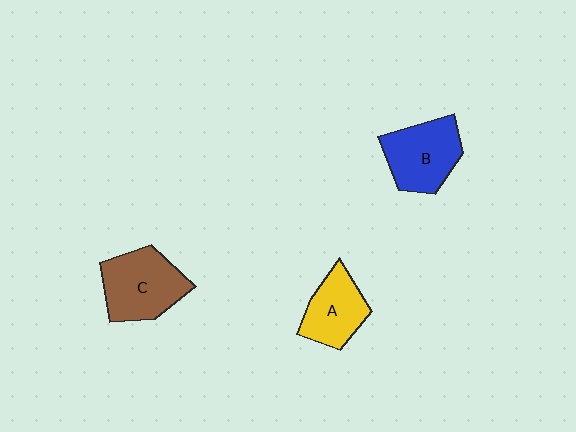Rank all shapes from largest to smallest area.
From largest to smallest: C (brown), B (blue), A (yellow).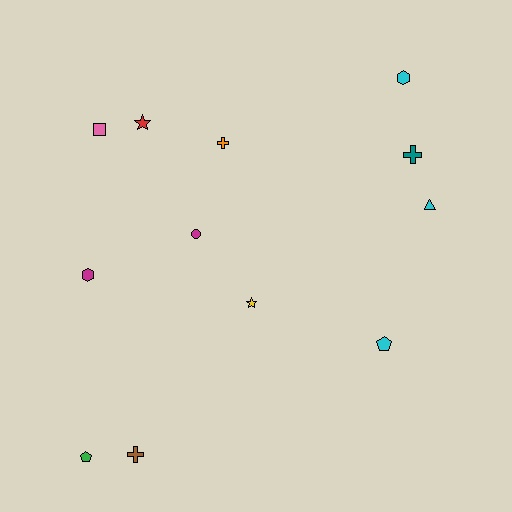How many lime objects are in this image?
There are no lime objects.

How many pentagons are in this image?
There are 2 pentagons.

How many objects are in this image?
There are 12 objects.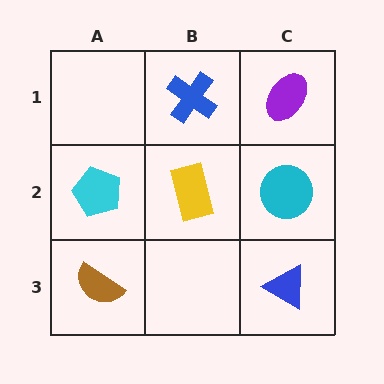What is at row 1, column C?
A purple ellipse.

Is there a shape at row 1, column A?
No, that cell is empty.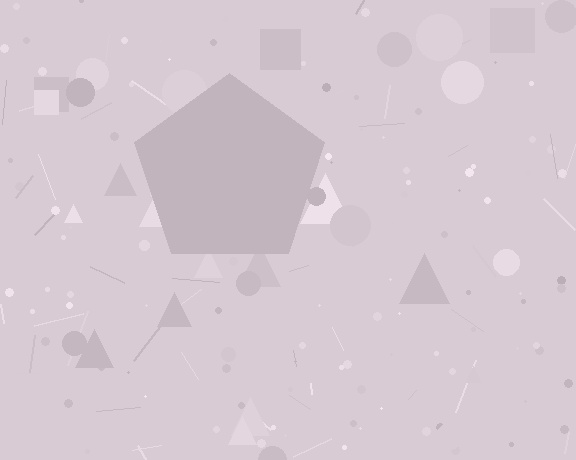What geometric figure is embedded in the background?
A pentagon is embedded in the background.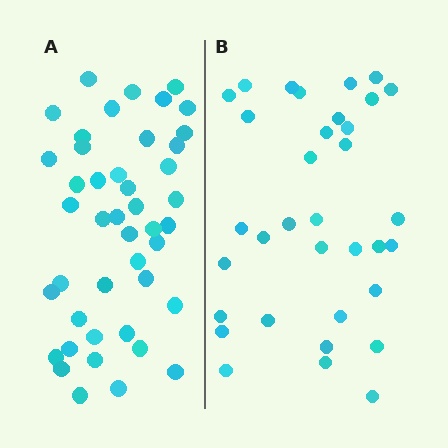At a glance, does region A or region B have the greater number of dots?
Region A (the left region) has more dots.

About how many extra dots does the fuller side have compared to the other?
Region A has roughly 10 or so more dots than region B.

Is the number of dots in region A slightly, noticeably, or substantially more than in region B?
Region A has noticeably more, but not dramatically so. The ratio is roughly 1.3 to 1.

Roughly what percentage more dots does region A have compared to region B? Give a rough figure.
About 30% more.